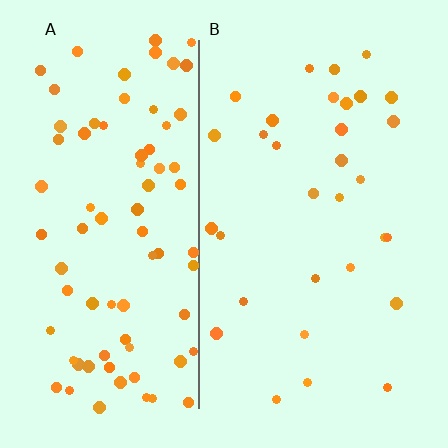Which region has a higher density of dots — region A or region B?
A (the left).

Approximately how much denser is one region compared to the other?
Approximately 2.6× — region A over region B.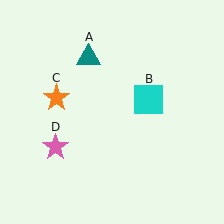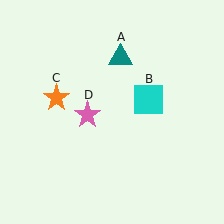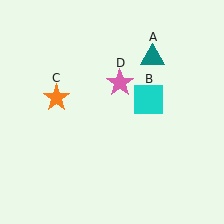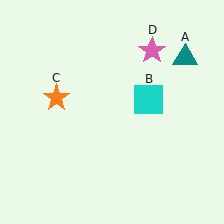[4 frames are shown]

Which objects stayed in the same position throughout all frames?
Cyan square (object B) and orange star (object C) remained stationary.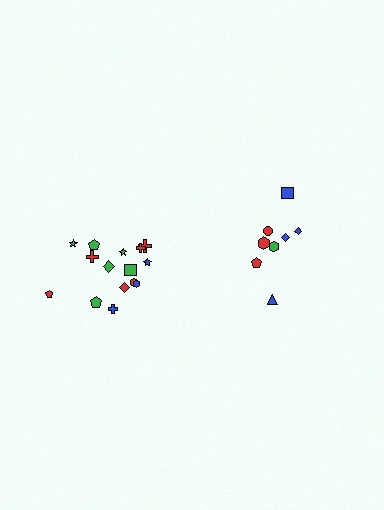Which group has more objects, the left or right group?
The left group.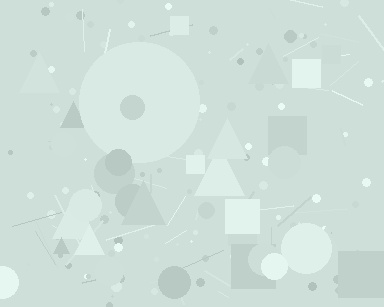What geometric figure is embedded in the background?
A circle is embedded in the background.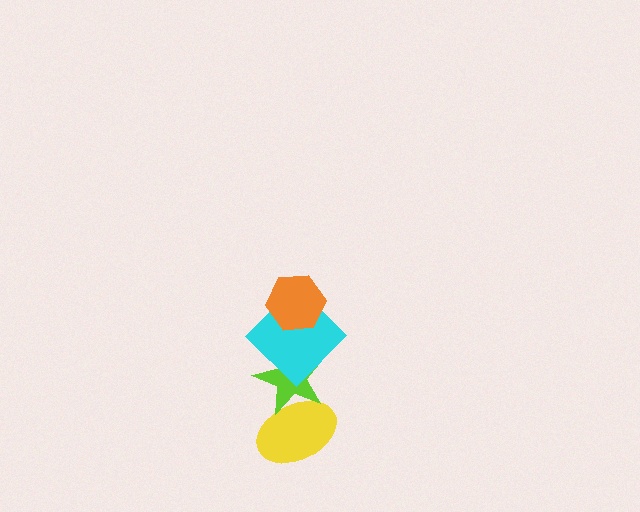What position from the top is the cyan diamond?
The cyan diamond is 2nd from the top.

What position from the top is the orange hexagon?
The orange hexagon is 1st from the top.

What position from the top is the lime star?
The lime star is 3rd from the top.